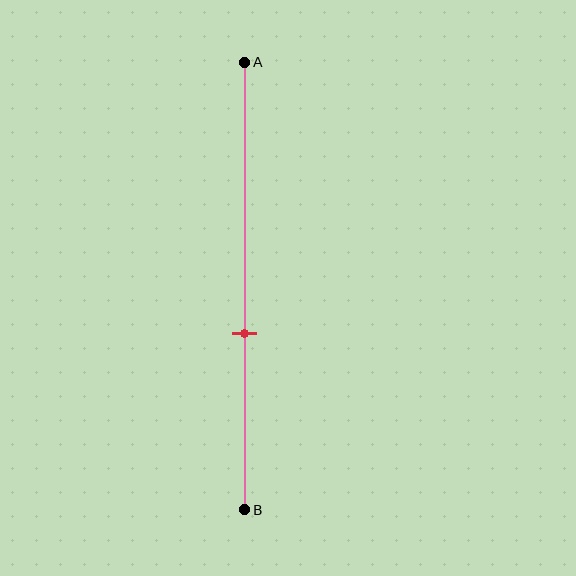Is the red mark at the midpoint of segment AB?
No, the mark is at about 60% from A, not at the 50% midpoint.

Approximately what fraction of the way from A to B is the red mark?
The red mark is approximately 60% of the way from A to B.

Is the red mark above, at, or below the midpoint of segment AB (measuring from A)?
The red mark is below the midpoint of segment AB.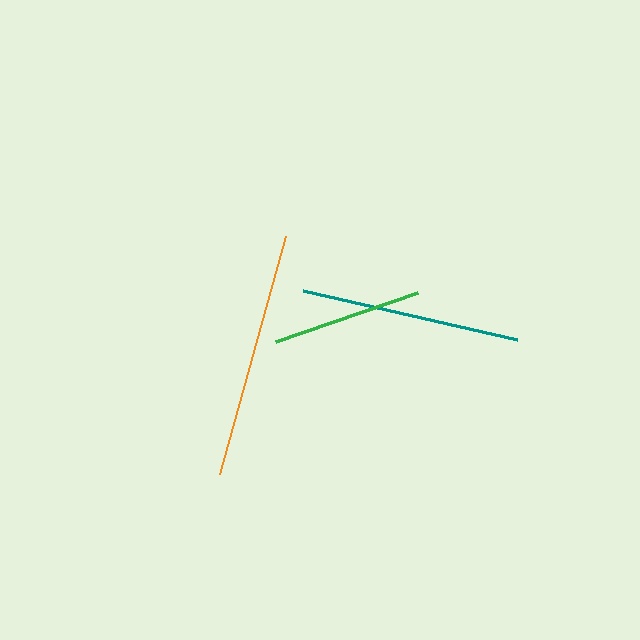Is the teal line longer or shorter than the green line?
The teal line is longer than the green line.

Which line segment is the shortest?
The green line is the shortest at approximately 150 pixels.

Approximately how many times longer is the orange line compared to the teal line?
The orange line is approximately 1.1 times the length of the teal line.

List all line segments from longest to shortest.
From longest to shortest: orange, teal, green.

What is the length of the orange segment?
The orange segment is approximately 248 pixels long.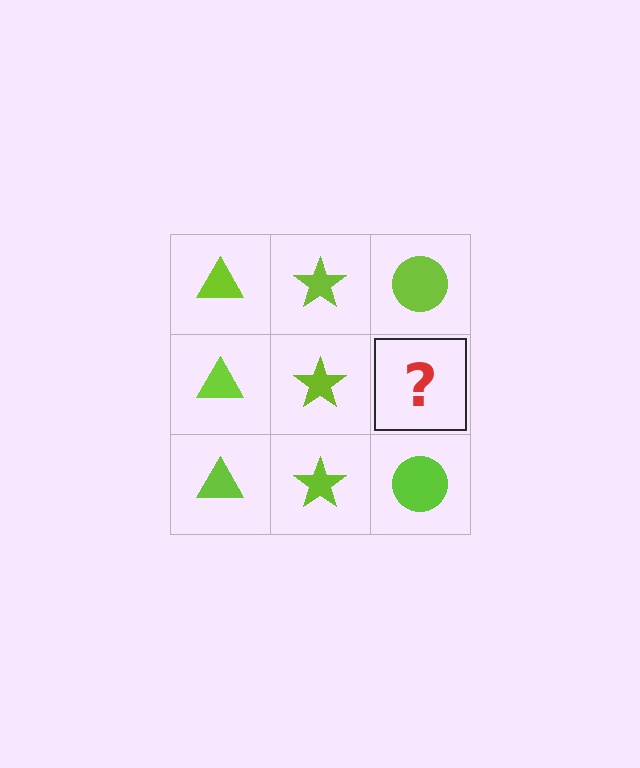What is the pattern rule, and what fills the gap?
The rule is that each column has a consistent shape. The gap should be filled with a lime circle.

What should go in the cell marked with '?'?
The missing cell should contain a lime circle.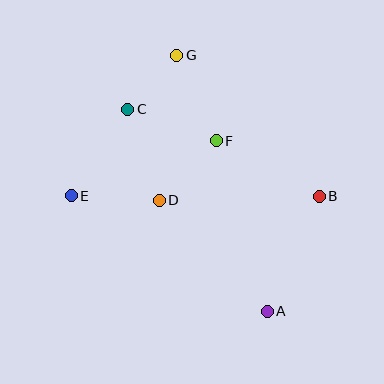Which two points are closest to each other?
Points C and G are closest to each other.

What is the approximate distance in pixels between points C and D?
The distance between C and D is approximately 96 pixels.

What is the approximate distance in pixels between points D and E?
The distance between D and E is approximately 88 pixels.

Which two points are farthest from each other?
Points A and G are farthest from each other.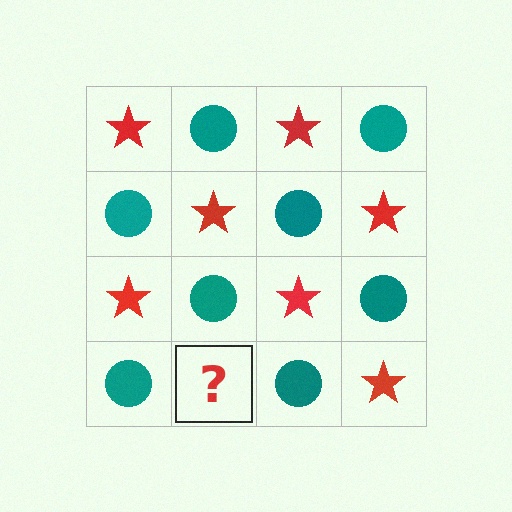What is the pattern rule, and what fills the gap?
The rule is that it alternates red star and teal circle in a checkerboard pattern. The gap should be filled with a red star.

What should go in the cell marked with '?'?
The missing cell should contain a red star.